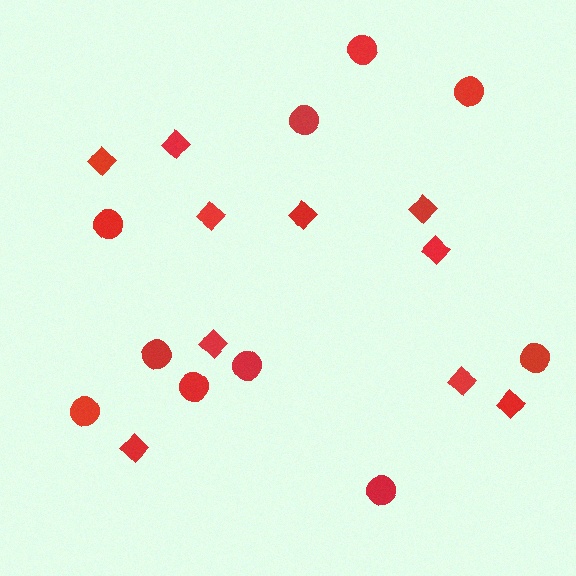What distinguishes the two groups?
There are 2 groups: one group of circles (10) and one group of diamonds (10).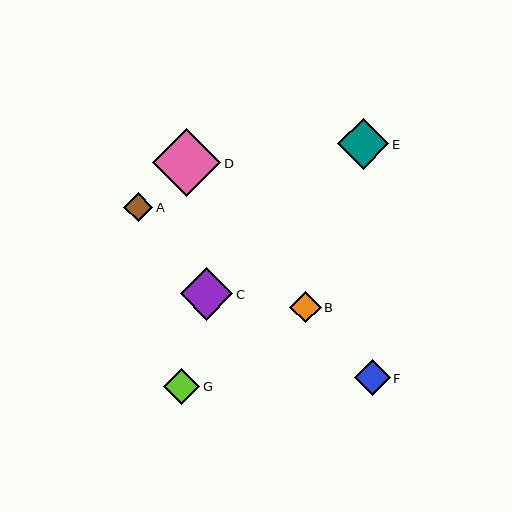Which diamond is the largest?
Diamond D is the largest with a size of approximately 68 pixels.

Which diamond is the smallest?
Diamond A is the smallest with a size of approximately 29 pixels.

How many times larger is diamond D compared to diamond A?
Diamond D is approximately 2.4 times the size of diamond A.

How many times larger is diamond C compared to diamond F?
Diamond C is approximately 1.4 times the size of diamond F.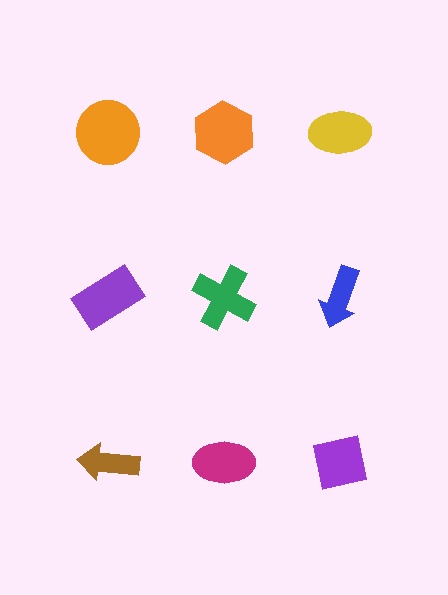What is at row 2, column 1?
A purple rectangle.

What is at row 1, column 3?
A yellow ellipse.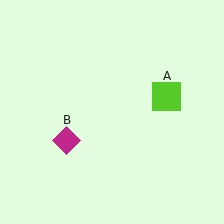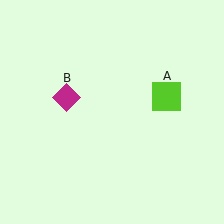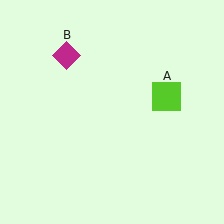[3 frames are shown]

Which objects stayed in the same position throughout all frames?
Lime square (object A) remained stationary.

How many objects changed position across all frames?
1 object changed position: magenta diamond (object B).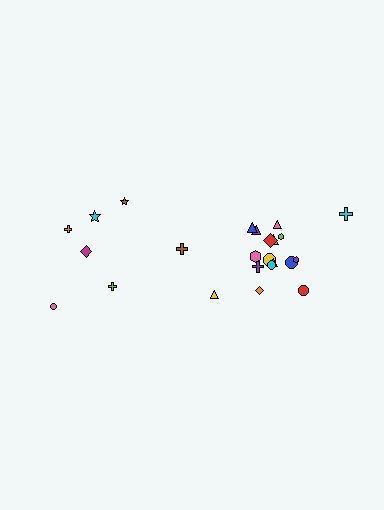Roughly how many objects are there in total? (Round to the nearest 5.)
Roughly 25 objects in total.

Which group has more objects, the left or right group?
The right group.